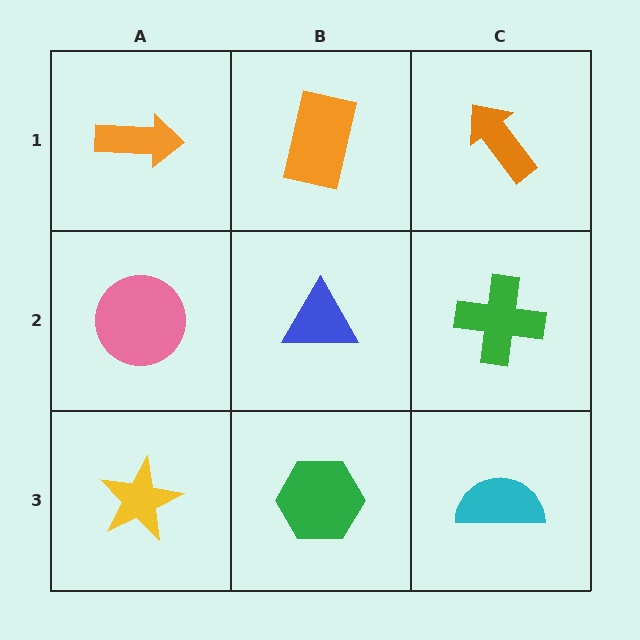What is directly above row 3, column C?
A green cross.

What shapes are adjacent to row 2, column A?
An orange arrow (row 1, column A), a yellow star (row 3, column A), a blue triangle (row 2, column B).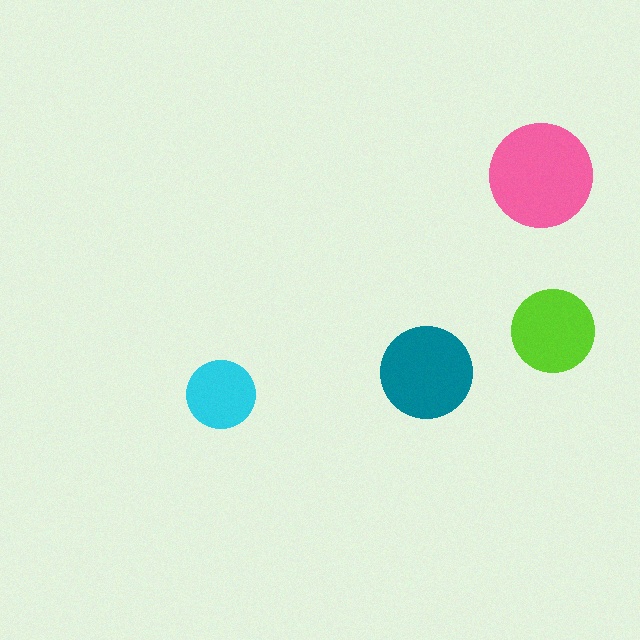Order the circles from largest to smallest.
the pink one, the teal one, the lime one, the cyan one.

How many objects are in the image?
There are 4 objects in the image.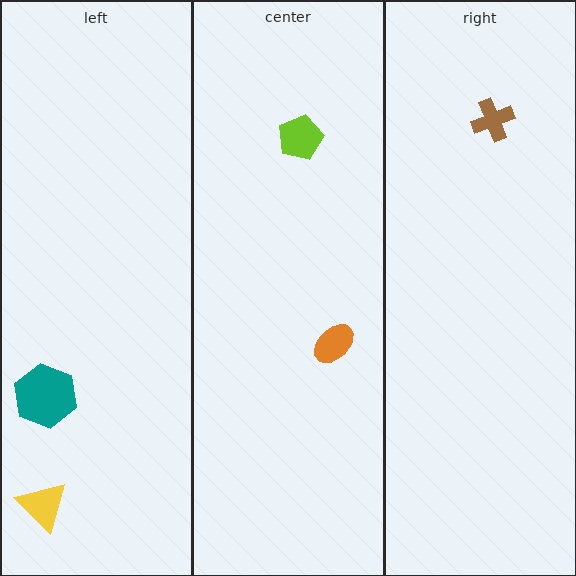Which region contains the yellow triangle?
The left region.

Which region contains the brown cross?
The right region.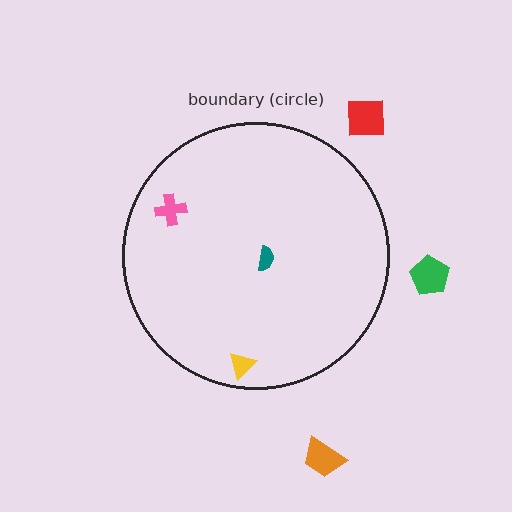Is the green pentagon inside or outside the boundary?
Outside.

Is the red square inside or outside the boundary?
Outside.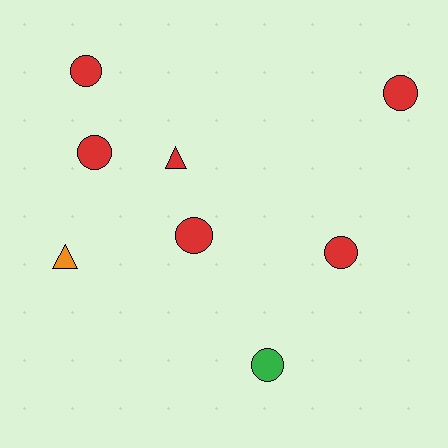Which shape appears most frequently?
Circle, with 6 objects.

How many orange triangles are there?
There is 1 orange triangle.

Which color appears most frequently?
Red, with 6 objects.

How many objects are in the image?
There are 8 objects.